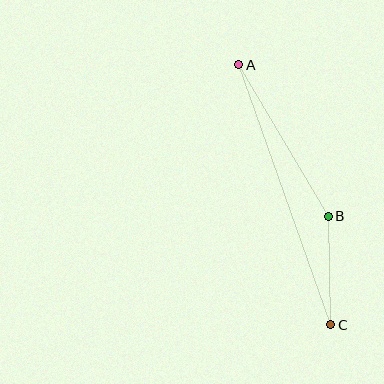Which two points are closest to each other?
Points B and C are closest to each other.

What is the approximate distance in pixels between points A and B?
The distance between A and B is approximately 176 pixels.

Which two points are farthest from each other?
Points A and C are farthest from each other.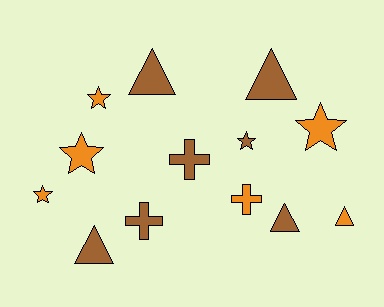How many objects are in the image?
There are 13 objects.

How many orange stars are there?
There are 4 orange stars.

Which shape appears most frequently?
Star, with 5 objects.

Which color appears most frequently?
Brown, with 7 objects.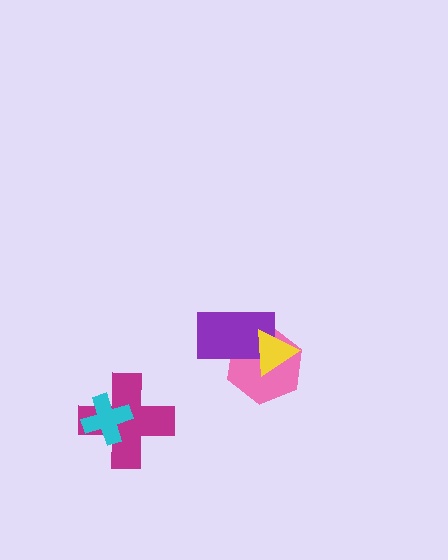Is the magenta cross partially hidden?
Yes, it is partially covered by another shape.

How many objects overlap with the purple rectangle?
2 objects overlap with the purple rectangle.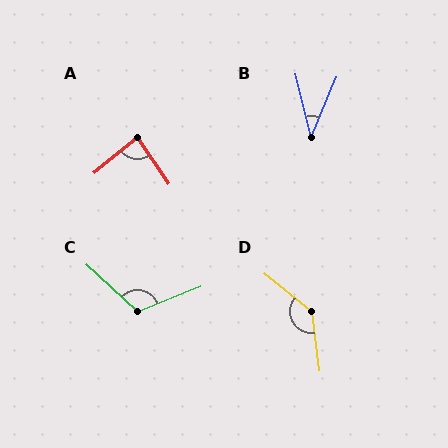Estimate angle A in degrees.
Approximately 85 degrees.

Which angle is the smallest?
B, at approximately 37 degrees.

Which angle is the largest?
D, at approximately 136 degrees.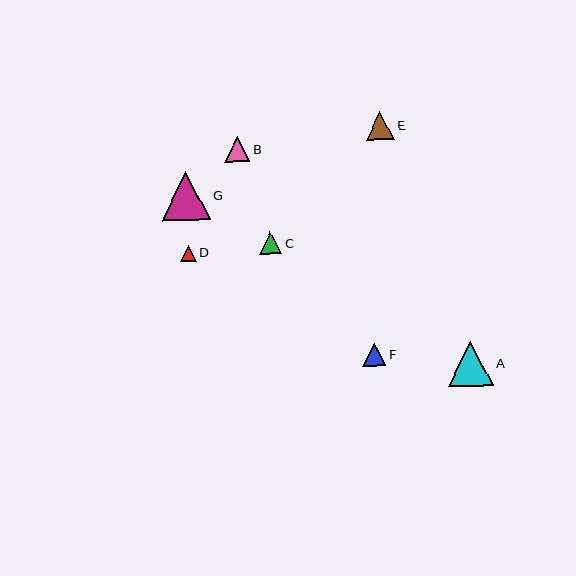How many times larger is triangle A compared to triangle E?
Triangle A is approximately 1.6 times the size of triangle E.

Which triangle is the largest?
Triangle G is the largest with a size of approximately 48 pixels.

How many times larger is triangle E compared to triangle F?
Triangle E is approximately 1.2 times the size of triangle F.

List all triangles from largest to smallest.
From largest to smallest: G, A, E, B, F, C, D.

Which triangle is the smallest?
Triangle D is the smallest with a size of approximately 16 pixels.